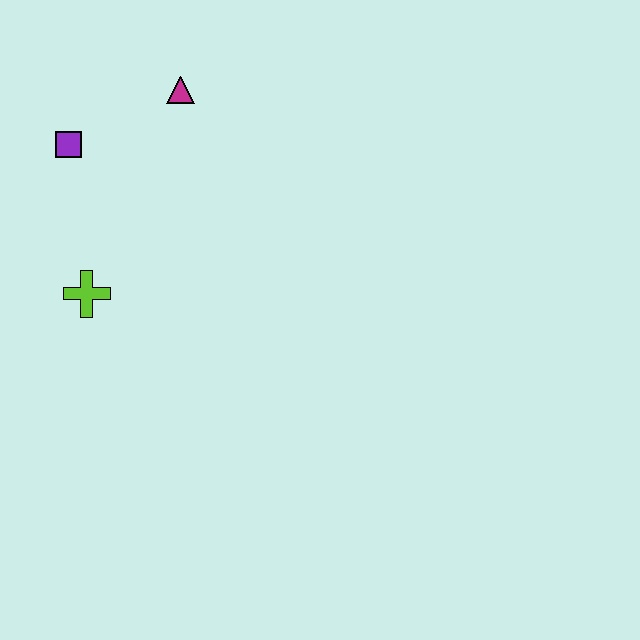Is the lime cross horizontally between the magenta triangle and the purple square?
Yes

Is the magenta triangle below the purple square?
No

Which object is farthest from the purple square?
The lime cross is farthest from the purple square.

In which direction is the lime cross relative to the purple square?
The lime cross is below the purple square.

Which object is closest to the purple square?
The magenta triangle is closest to the purple square.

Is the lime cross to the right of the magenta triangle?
No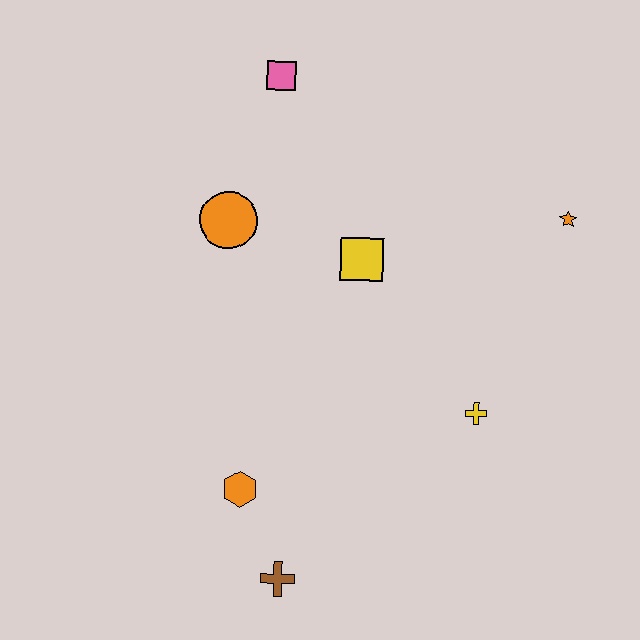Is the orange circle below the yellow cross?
No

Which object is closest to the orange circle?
The yellow square is closest to the orange circle.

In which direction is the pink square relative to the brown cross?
The pink square is above the brown cross.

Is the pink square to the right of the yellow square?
No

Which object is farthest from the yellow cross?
The pink square is farthest from the yellow cross.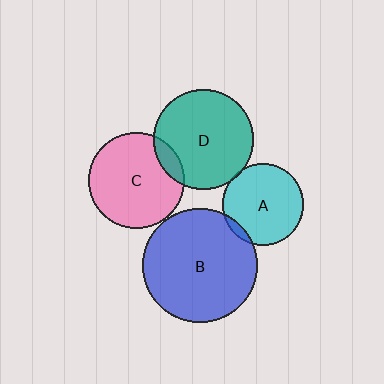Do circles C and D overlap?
Yes.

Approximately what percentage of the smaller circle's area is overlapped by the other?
Approximately 10%.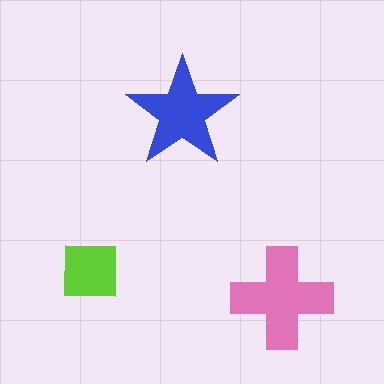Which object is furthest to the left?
The lime square is leftmost.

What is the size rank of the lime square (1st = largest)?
3rd.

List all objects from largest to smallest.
The pink cross, the blue star, the lime square.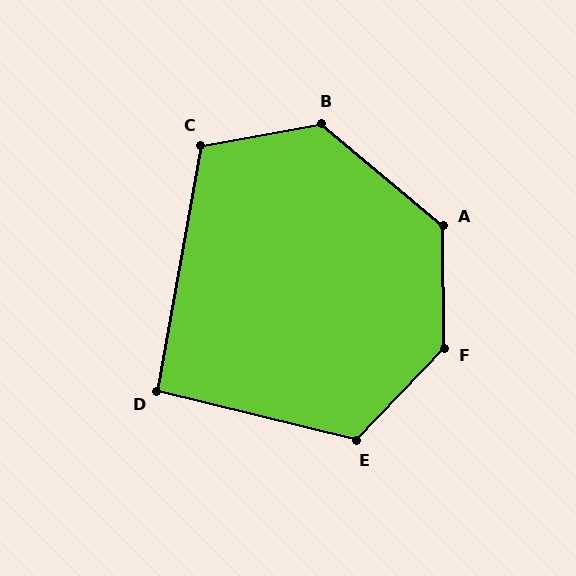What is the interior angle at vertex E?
Approximately 120 degrees (obtuse).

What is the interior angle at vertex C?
Approximately 110 degrees (obtuse).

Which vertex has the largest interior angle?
F, at approximately 136 degrees.